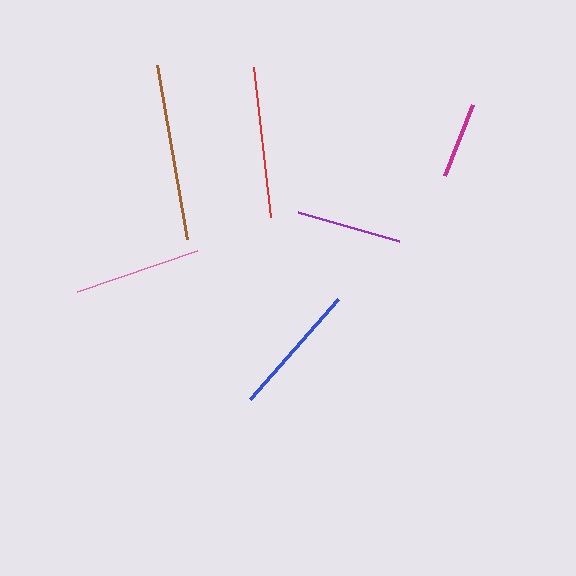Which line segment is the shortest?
The magenta line is the shortest at approximately 77 pixels.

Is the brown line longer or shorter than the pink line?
The brown line is longer than the pink line.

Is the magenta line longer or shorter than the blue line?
The blue line is longer than the magenta line.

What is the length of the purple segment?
The purple segment is approximately 105 pixels long.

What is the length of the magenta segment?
The magenta segment is approximately 77 pixels long.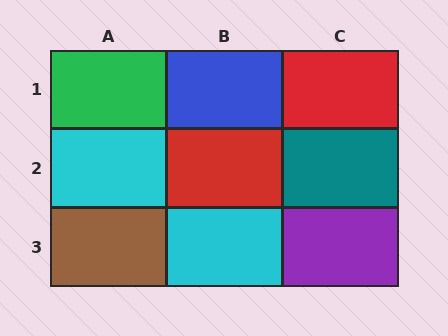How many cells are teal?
1 cell is teal.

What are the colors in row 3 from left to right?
Brown, cyan, purple.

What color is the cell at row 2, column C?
Teal.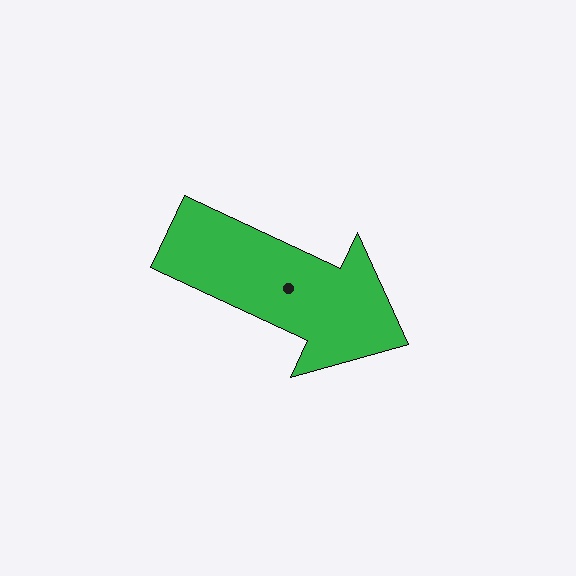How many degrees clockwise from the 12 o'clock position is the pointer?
Approximately 115 degrees.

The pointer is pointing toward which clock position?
Roughly 4 o'clock.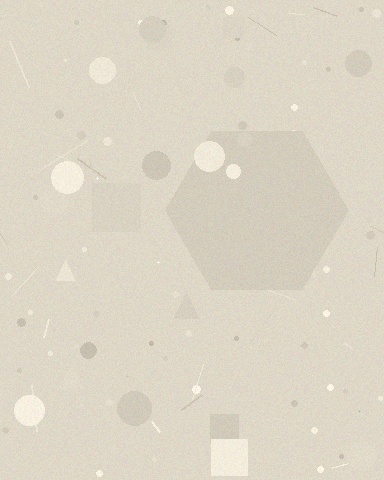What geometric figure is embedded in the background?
A hexagon is embedded in the background.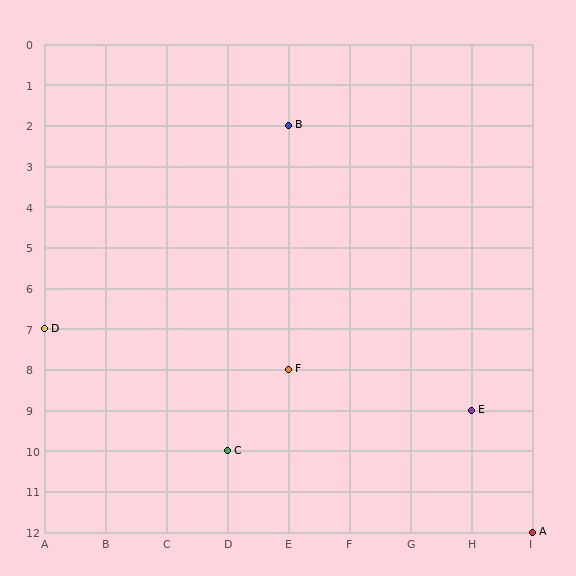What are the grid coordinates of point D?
Point D is at grid coordinates (A, 7).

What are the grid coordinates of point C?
Point C is at grid coordinates (D, 10).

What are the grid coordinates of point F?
Point F is at grid coordinates (E, 8).